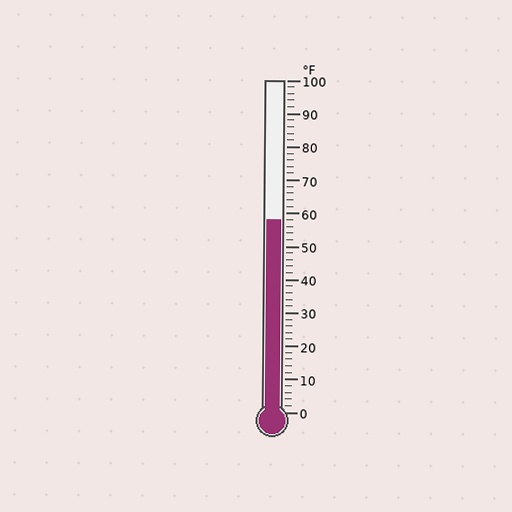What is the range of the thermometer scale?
The thermometer scale ranges from 0°F to 100°F.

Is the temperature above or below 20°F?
The temperature is above 20°F.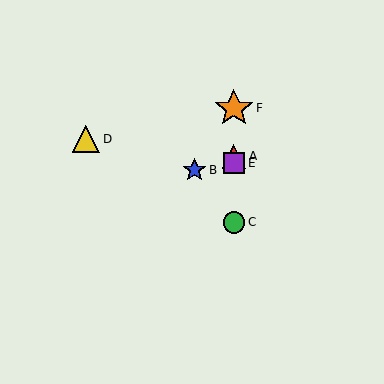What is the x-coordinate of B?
Object B is at x≈194.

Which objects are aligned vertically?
Objects A, C, E, F are aligned vertically.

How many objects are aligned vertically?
4 objects (A, C, E, F) are aligned vertically.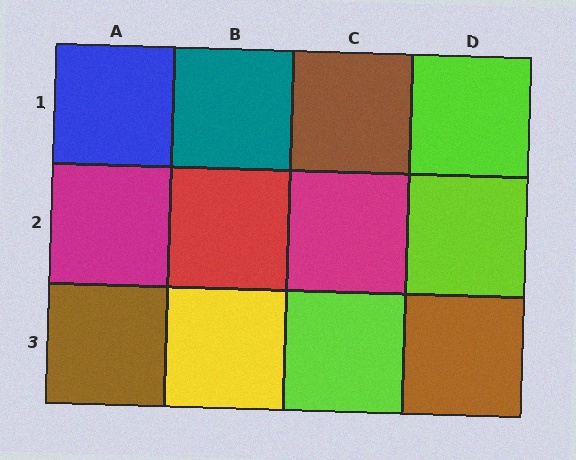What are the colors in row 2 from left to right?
Magenta, red, magenta, lime.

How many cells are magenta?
2 cells are magenta.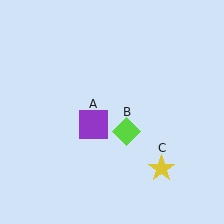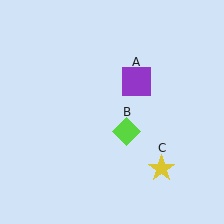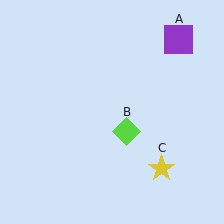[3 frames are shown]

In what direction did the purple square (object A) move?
The purple square (object A) moved up and to the right.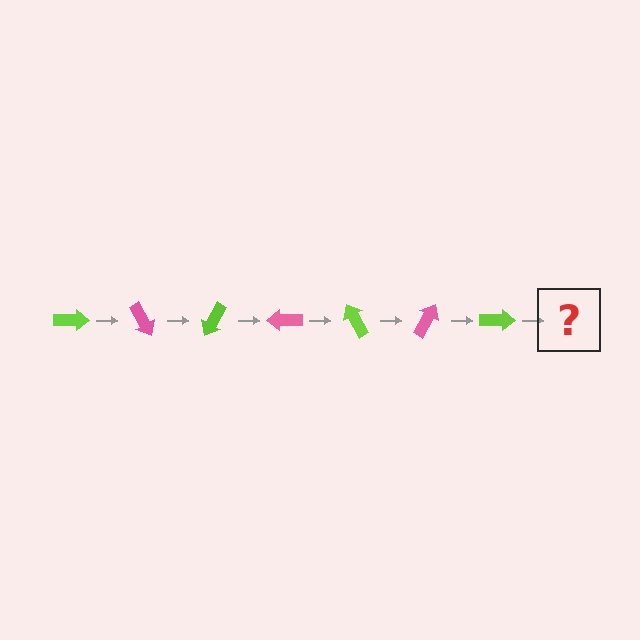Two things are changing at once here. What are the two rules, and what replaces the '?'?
The two rules are that it rotates 60 degrees each step and the color cycles through lime and pink. The '?' should be a pink arrow, rotated 420 degrees from the start.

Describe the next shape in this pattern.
It should be a pink arrow, rotated 420 degrees from the start.